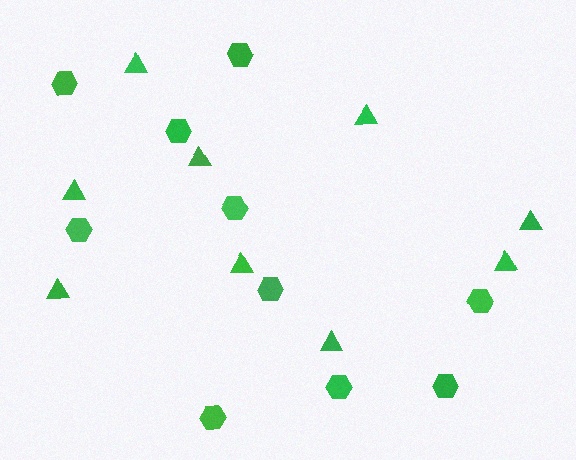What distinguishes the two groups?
There are 2 groups: one group of hexagons (10) and one group of triangles (9).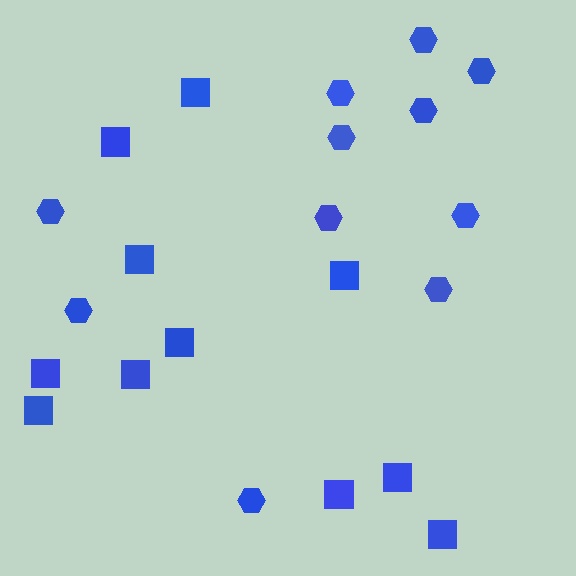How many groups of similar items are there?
There are 2 groups: one group of squares (11) and one group of hexagons (11).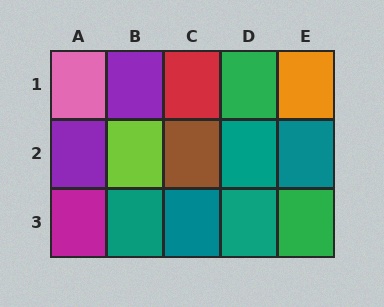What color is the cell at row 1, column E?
Orange.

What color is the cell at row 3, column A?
Magenta.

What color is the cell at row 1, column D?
Green.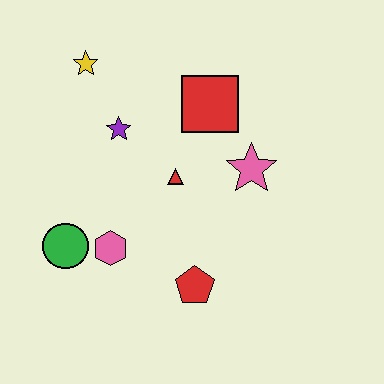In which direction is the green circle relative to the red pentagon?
The green circle is to the left of the red pentagon.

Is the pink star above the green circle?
Yes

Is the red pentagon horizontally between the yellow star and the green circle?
No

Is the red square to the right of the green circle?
Yes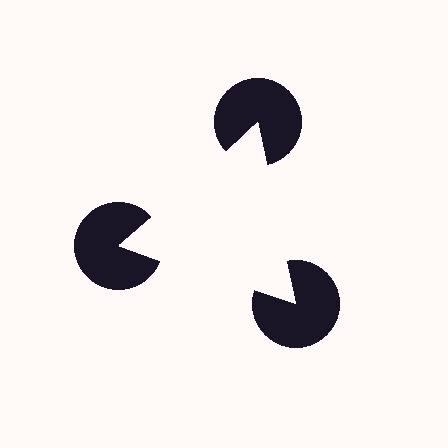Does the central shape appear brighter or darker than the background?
It typically appears slightly brighter than the background, even though no actual brightness change is drawn.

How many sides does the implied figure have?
3 sides.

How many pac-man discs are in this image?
There are 3 — one at each vertex of the illusory triangle.